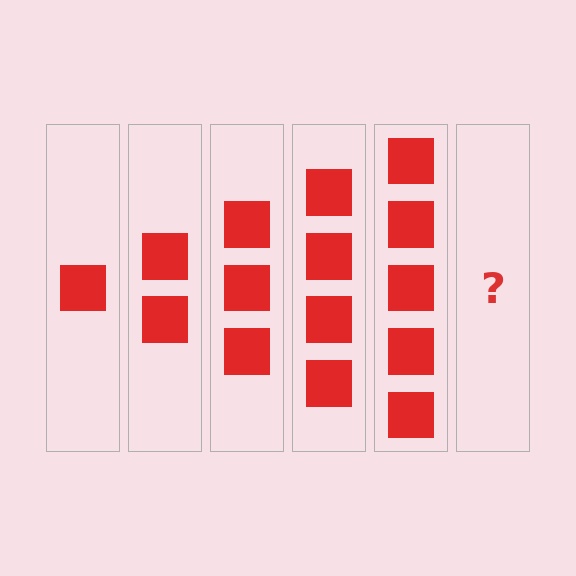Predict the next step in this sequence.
The next step is 6 squares.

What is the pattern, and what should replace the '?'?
The pattern is that each step adds one more square. The '?' should be 6 squares.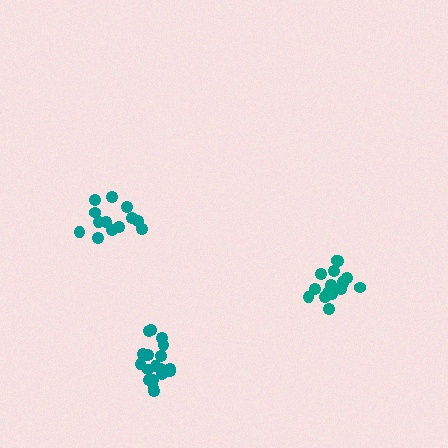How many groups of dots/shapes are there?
There are 3 groups.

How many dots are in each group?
Group 1: 17 dots, Group 2: 13 dots, Group 3: 19 dots (49 total).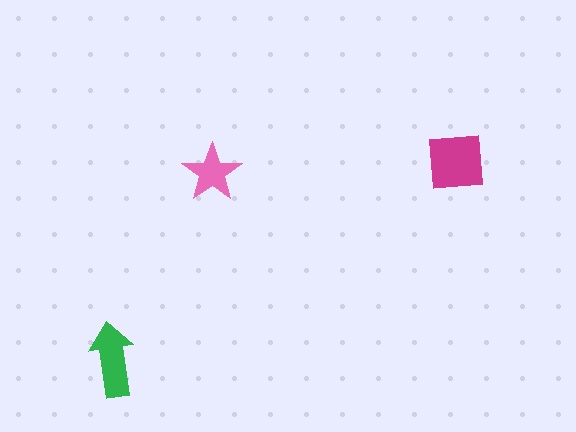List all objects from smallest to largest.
The pink star, the green arrow, the magenta square.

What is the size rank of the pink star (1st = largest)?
3rd.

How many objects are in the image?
There are 3 objects in the image.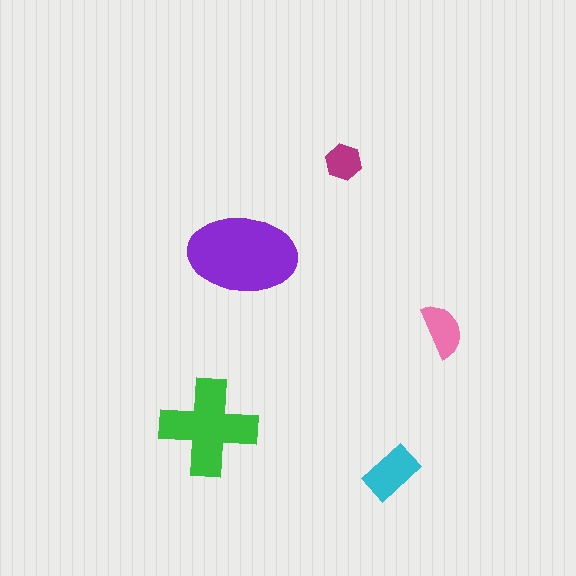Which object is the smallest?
The magenta hexagon.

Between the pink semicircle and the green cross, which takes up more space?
The green cross.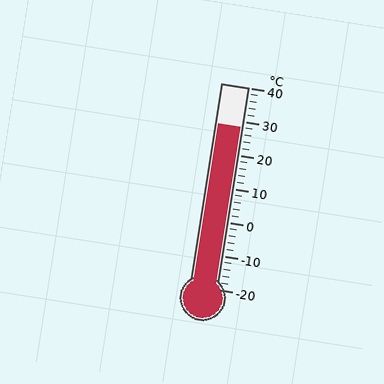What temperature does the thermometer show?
The thermometer shows approximately 28°C.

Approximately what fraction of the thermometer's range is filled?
The thermometer is filled to approximately 80% of its range.